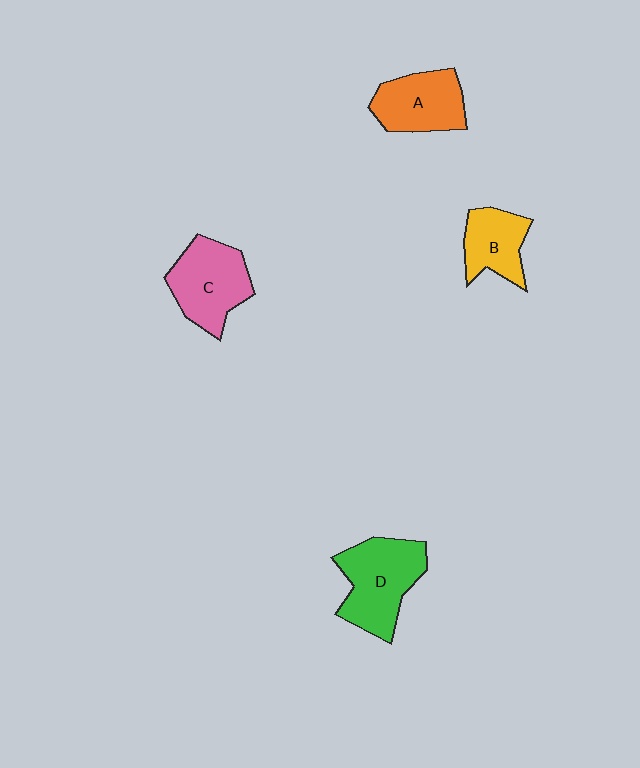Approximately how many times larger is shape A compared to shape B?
Approximately 1.2 times.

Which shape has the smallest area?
Shape B (yellow).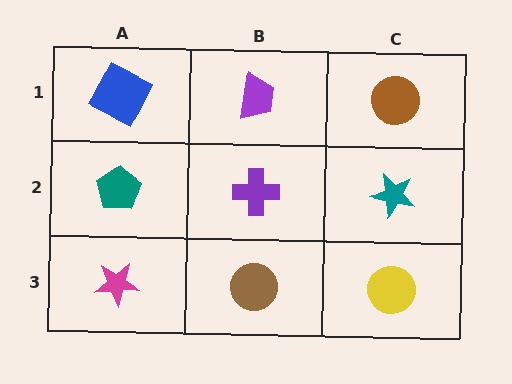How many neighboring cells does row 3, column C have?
2.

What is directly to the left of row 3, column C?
A brown circle.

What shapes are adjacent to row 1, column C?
A teal star (row 2, column C), a purple trapezoid (row 1, column B).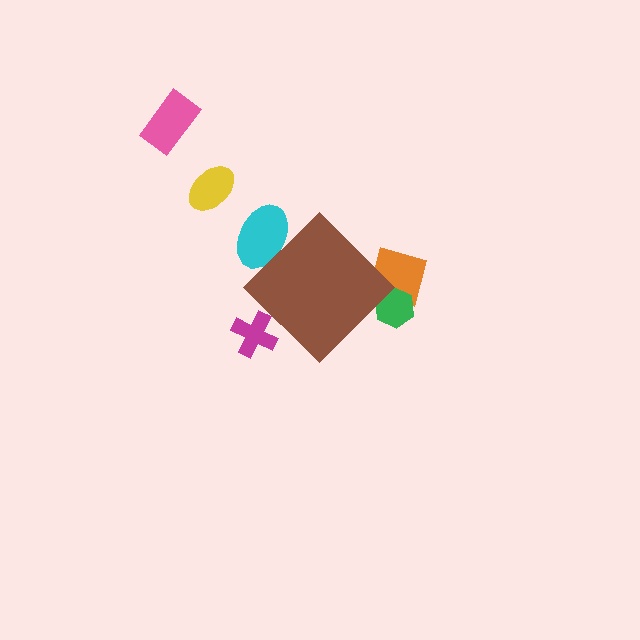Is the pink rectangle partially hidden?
No, the pink rectangle is fully visible.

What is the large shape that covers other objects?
A brown diamond.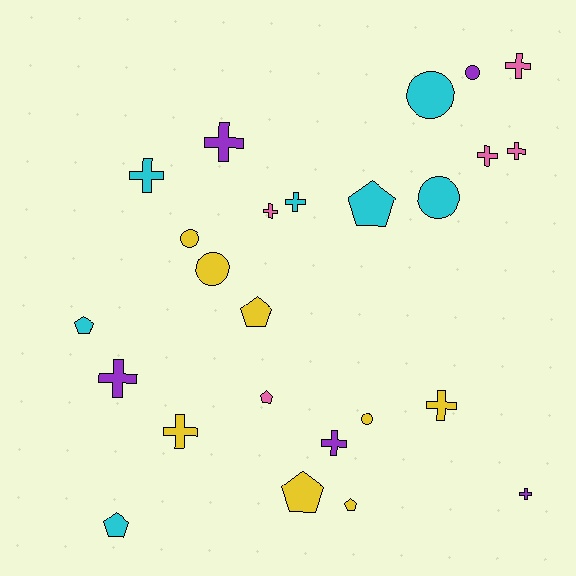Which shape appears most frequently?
Cross, with 12 objects.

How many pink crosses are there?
There are 4 pink crosses.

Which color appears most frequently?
Yellow, with 8 objects.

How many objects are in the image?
There are 25 objects.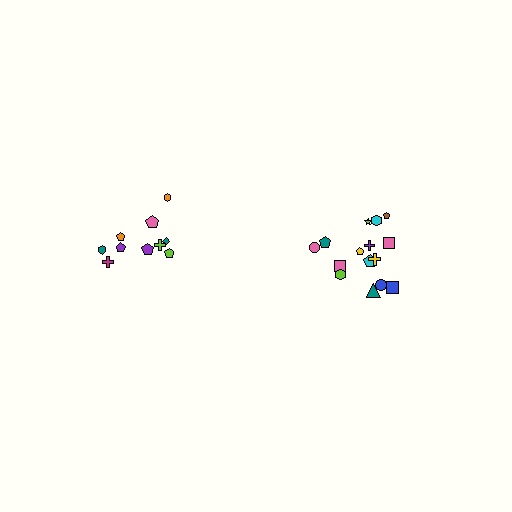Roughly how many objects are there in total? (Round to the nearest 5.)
Roughly 25 objects in total.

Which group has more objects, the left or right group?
The right group.